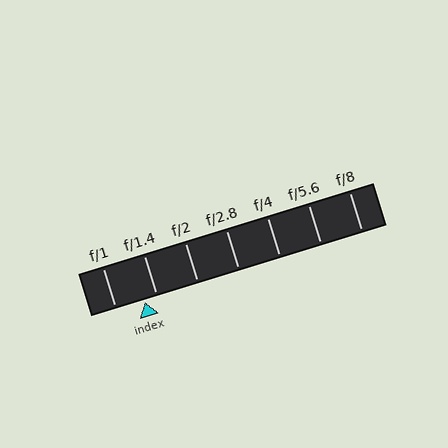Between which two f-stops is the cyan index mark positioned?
The index mark is between f/1 and f/1.4.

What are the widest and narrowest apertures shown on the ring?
The widest aperture shown is f/1 and the narrowest is f/8.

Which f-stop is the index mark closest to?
The index mark is closest to f/1.4.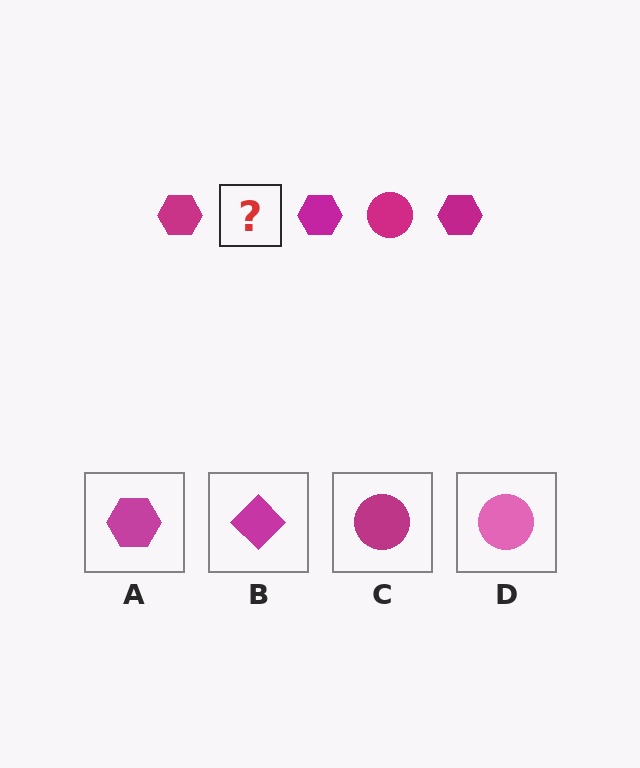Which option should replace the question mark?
Option C.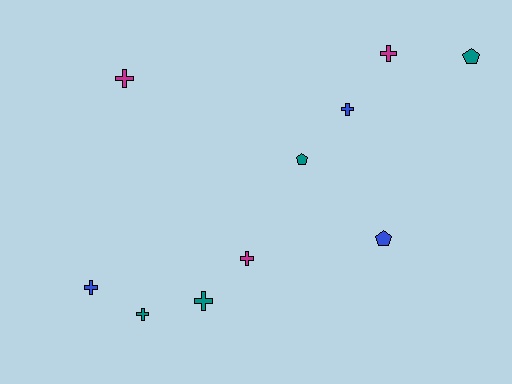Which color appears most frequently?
Teal, with 4 objects.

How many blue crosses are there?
There are 2 blue crosses.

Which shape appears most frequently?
Cross, with 7 objects.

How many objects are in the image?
There are 10 objects.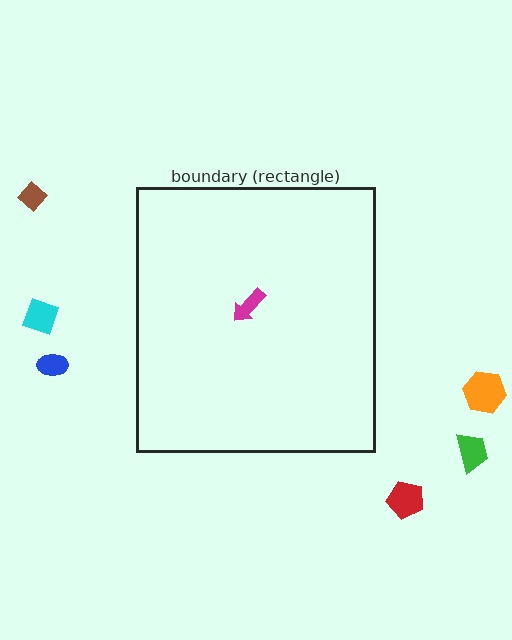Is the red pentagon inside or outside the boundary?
Outside.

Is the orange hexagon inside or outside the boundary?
Outside.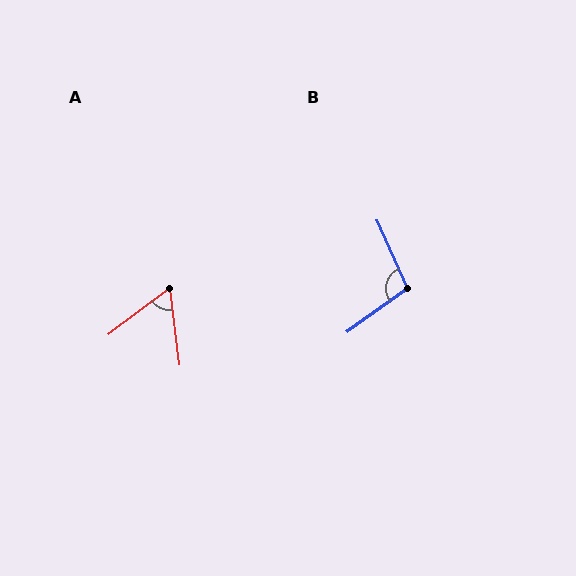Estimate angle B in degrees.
Approximately 102 degrees.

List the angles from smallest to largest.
A (60°), B (102°).